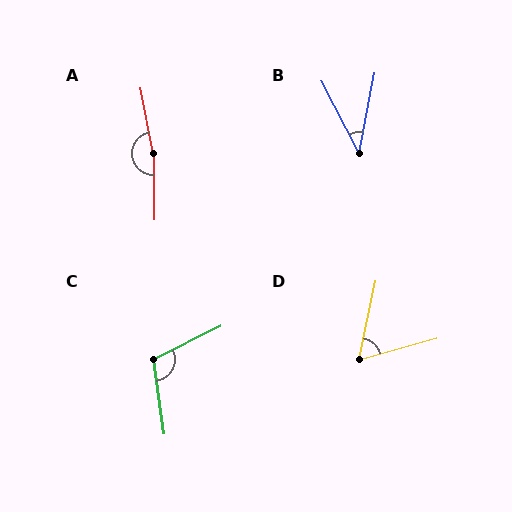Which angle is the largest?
A, at approximately 170 degrees.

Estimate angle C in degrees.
Approximately 109 degrees.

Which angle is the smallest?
B, at approximately 38 degrees.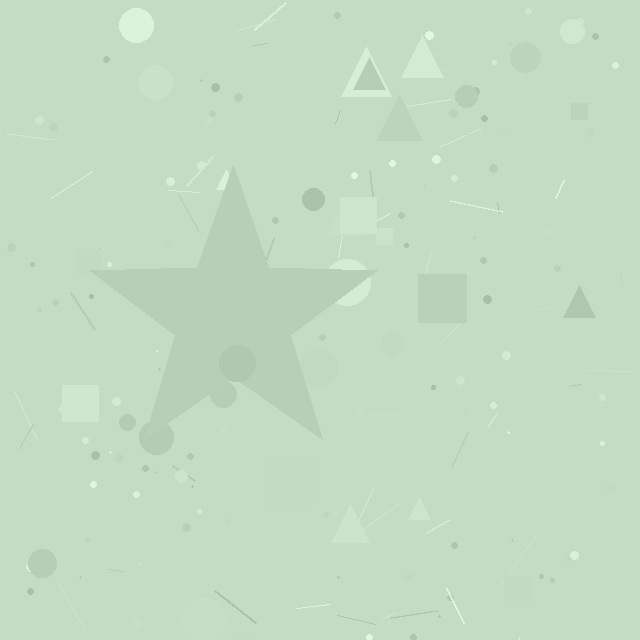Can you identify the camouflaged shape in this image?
The camouflaged shape is a star.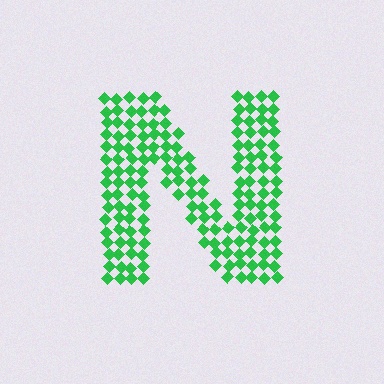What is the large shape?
The large shape is the letter N.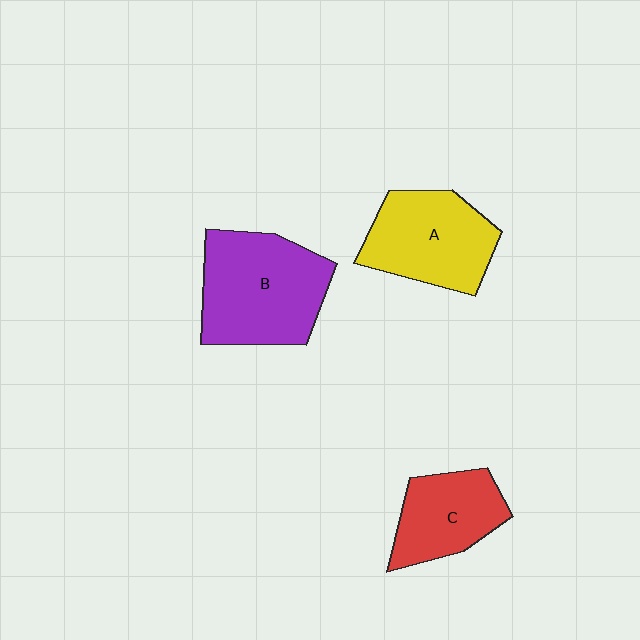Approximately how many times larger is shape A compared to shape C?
Approximately 1.3 times.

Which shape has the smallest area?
Shape C (red).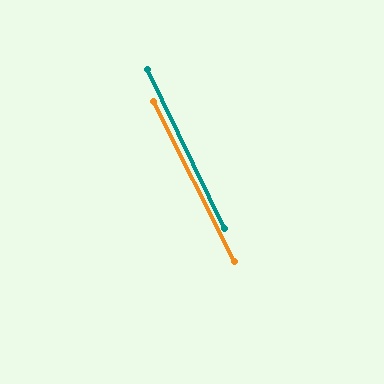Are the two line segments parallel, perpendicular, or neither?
Parallel — their directions differ by only 0.7°.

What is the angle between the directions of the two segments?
Approximately 1 degree.